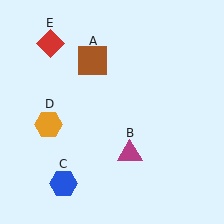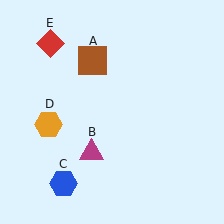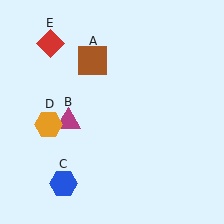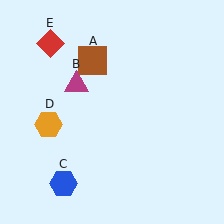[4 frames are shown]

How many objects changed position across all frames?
1 object changed position: magenta triangle (object B).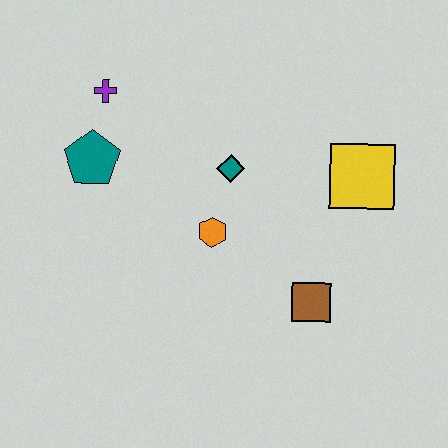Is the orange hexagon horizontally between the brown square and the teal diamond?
No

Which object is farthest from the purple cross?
The brown square is farthest from the purple cross.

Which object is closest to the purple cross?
The teal pentagon is closest to the purple cross.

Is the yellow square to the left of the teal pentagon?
No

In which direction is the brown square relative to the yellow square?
The brown square is below the yellow square.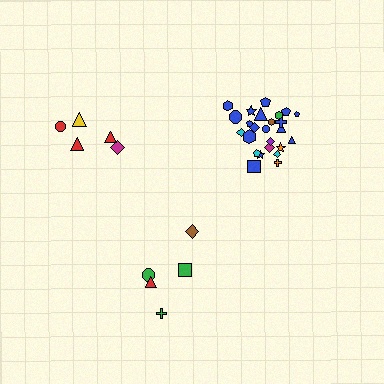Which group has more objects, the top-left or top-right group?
The top-right group.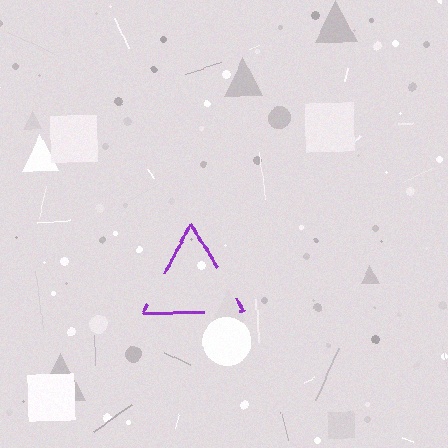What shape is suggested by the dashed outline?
The dashed outline suggests a triangle.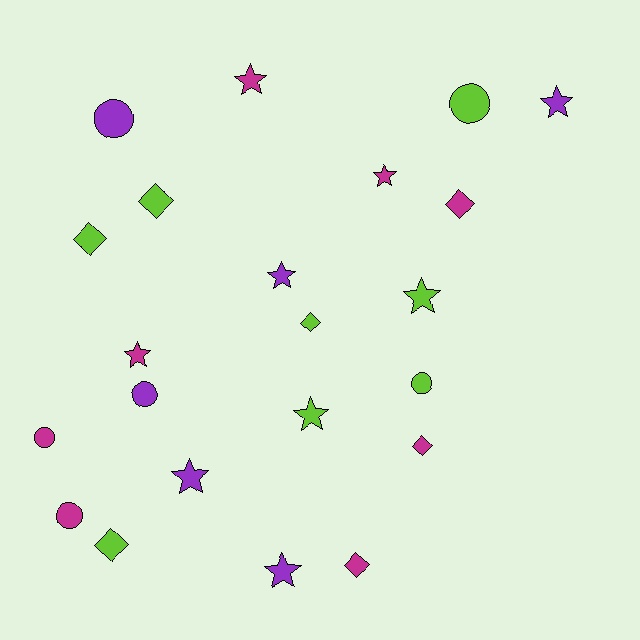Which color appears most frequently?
Lime, with 8 objects.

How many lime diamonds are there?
There are 4 lime diamonds.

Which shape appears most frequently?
Star, with 9 objects.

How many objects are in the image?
There are 22 objects.